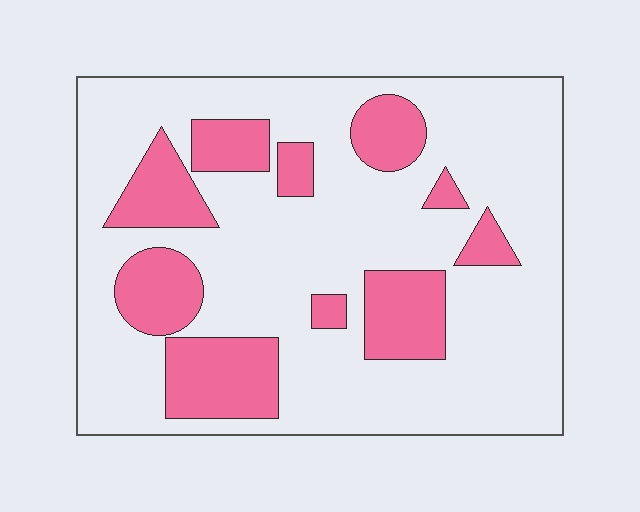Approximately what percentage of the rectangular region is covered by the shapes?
Approximately 25%.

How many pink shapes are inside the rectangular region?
10.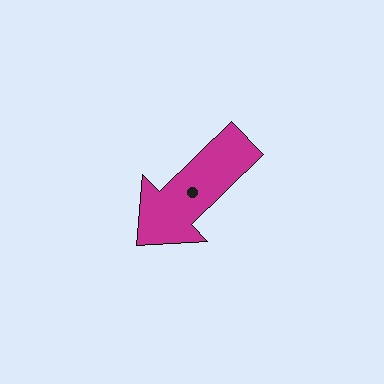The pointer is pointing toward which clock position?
Roughly 8 o'clock.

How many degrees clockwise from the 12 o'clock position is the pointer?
Approximately 226 degrees.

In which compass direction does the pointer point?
Southwest.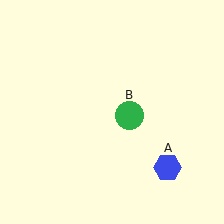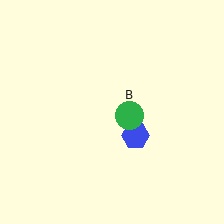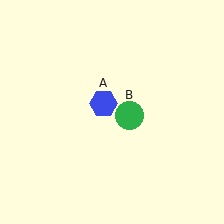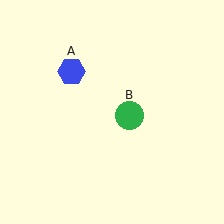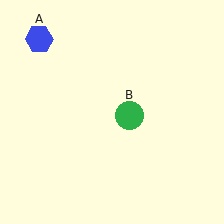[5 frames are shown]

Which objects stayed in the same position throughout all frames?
Green circle (object B) remained stationary.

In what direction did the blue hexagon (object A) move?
The blue hexagon (object A) moved up and to the left.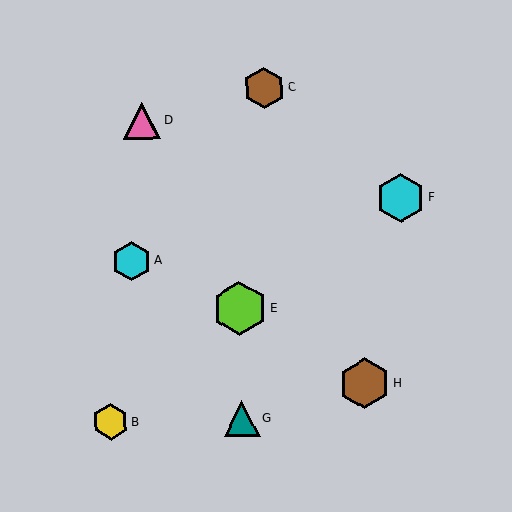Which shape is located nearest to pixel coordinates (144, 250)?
The cyan hexagon (labeled A) at (132, 261) is nearest to that location.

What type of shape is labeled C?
Shape C is a brown hexagon.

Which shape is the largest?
The lime hexagon (labeled E) is the largest.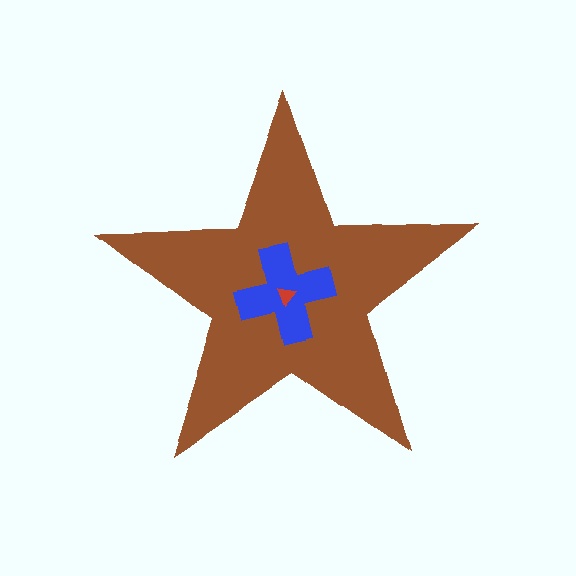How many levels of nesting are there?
3.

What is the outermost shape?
The brown star.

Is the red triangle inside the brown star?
Yes.